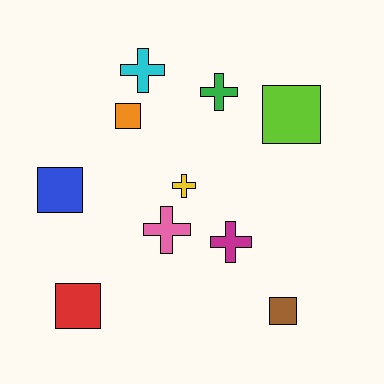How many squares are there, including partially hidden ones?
There are 5 squares.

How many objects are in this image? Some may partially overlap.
There are 10 objects.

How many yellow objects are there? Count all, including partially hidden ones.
There is 1 yellow object.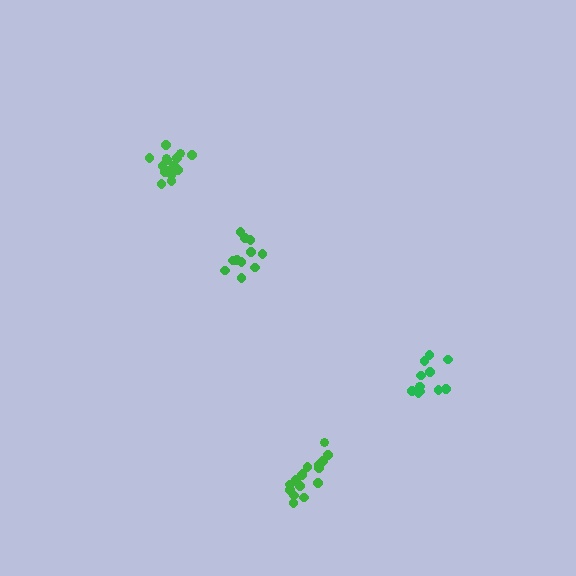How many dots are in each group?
Group 1: 15 dots, Group 2: 13 dots, Group 3: 11 dots, Group 4: 16 dots (55 total).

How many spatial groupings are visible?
There are 4 spatial groupings.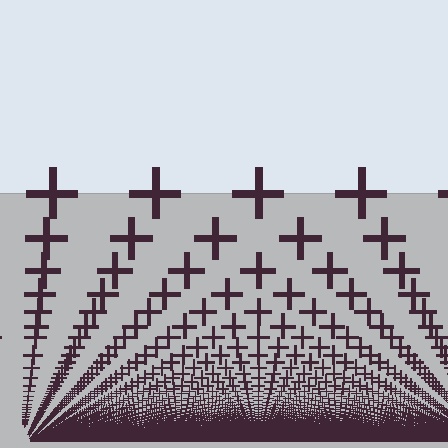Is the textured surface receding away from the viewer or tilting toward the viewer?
The surface appears to tilt toward the viewer. Texture elements get larger and sparser toward the top.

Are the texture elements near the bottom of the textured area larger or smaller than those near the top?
Smaller. The gradient is inverted — elements near the bottom are smaller and denser.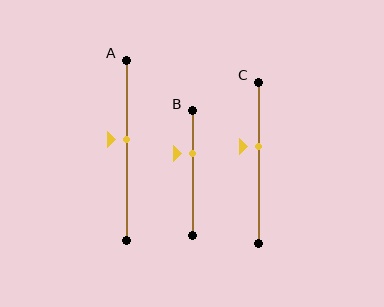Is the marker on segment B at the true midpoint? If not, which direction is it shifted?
No, the marker on segment B is shifted upward by about 16% of the segment length.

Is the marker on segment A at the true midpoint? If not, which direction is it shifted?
No, the marker on segment A is shifted upward by about 6% of the segment length.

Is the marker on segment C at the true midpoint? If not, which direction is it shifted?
No, the marker on segment C is shifted upward by about 10% of the segment length.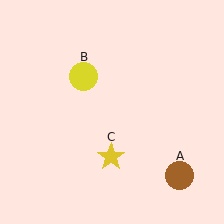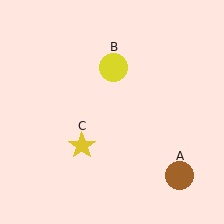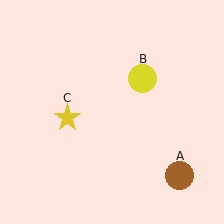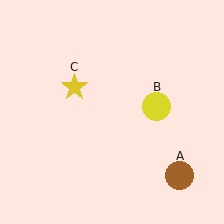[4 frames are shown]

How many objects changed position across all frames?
2 objects changed position: yellow circle (object B), yellow star (object C).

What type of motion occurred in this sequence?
The yellow circle (object B), yellow star (object C) rotated clockwise around the center of the scene.